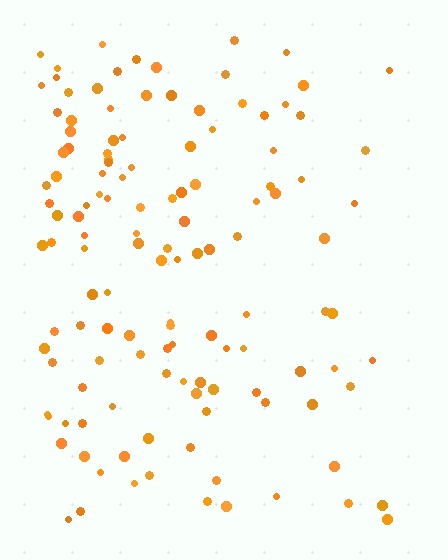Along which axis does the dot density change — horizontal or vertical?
Horizontal.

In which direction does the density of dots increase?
From right to left, with the left side densest.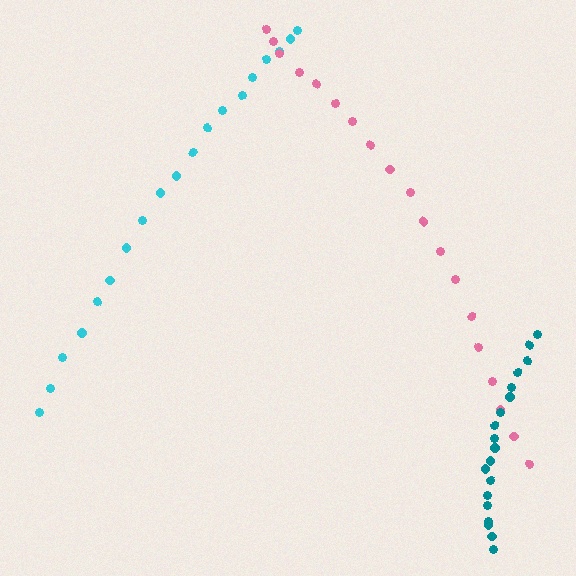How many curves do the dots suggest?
There are 3 distinct paths.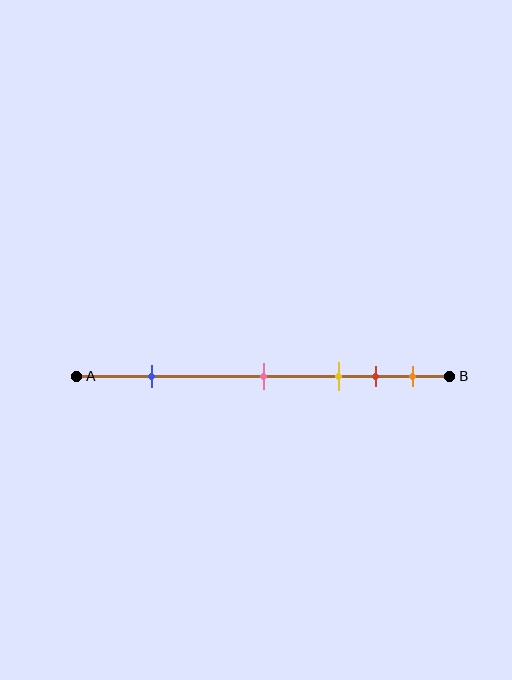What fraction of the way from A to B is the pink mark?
The pink mark is approximately 50% (0.5) of the way from A to B.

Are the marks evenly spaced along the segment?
No, the marks are not evenly spaced.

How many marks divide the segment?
There are 5 marks dividing the segment.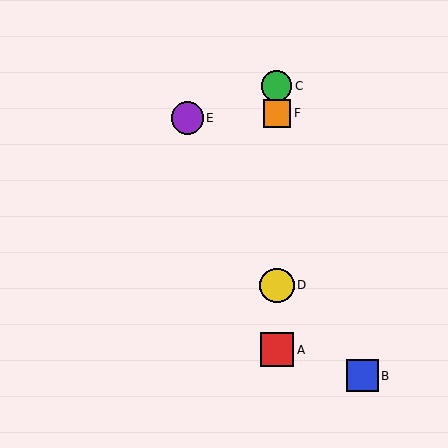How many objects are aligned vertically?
4 objects (A, C, D, F) are aligned vertically.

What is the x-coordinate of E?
Object E is at x≈187.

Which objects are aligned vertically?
Objects A, C, D, F are aligned vertically.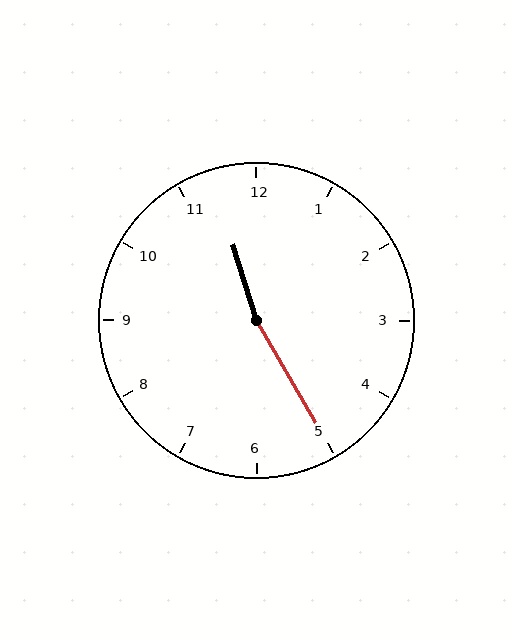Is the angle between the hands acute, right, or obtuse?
It is obtuse.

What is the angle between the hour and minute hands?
Approximately 168 degrees.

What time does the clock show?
11:25.